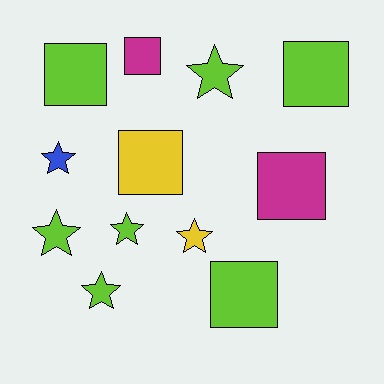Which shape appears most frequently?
Square, with 6 objects.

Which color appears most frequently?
Lime, with 7 objects.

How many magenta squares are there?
There are 2 magenta squares.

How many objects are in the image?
There are 12 objects.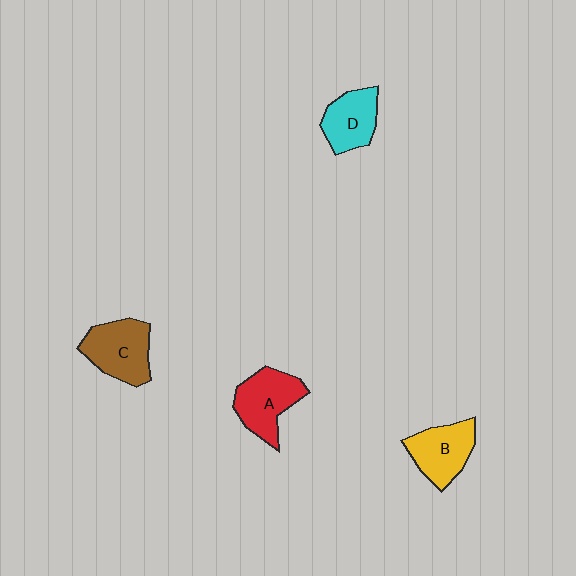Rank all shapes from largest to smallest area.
From largest to smallest: C (brown), A (red), B (yellow), D (cyan).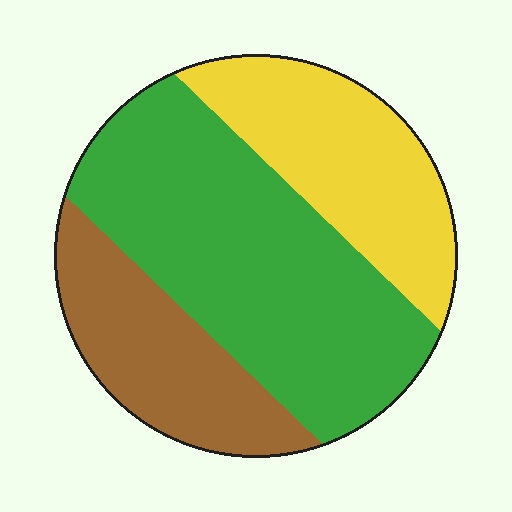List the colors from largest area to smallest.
From largest to smallest: green, yellow, brown.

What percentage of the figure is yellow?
Yellow covers roughly 25% of the figure.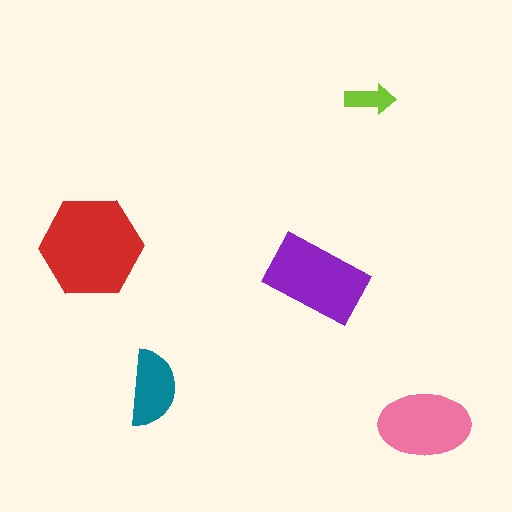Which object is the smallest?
The lime arrow.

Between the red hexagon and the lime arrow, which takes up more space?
The red hexagon.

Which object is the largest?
The red hexagon.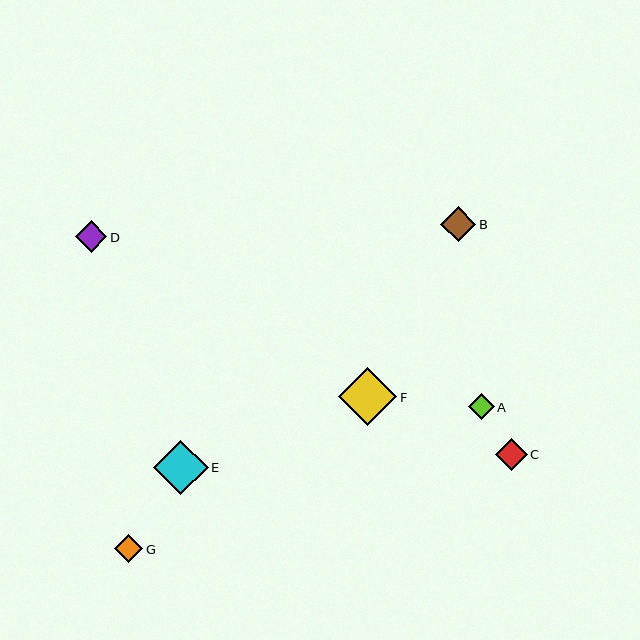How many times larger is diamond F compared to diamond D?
Diamond F is approximately 1.8 times the size of diamond D.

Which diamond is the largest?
Diamond F is the largest with a size of approximately 58 pixels.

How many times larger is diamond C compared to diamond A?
Diamond C is approximately 1.3 times the size of diamond A.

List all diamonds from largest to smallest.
From largest to smallest: F, E, B, C, D, G, A.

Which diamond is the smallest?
Diamond A is the smallest with a size of approximately 25 pixels.